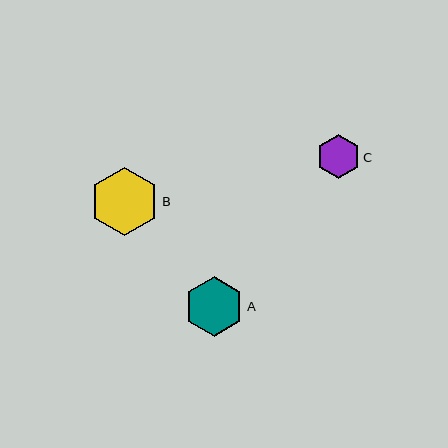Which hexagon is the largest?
Hexagon B is the largest with a size of approximately 69 pixels.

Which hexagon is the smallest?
Hexagon C is the smallest with a size of approximately 44 pixels.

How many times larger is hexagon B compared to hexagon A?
Hexagon B is approximately 1.2 times the size of hexagon A.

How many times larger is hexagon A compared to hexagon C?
Hexagon A is approximately 1.4 times the size of hexagon C.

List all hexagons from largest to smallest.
From largest to smallest: B, A, C.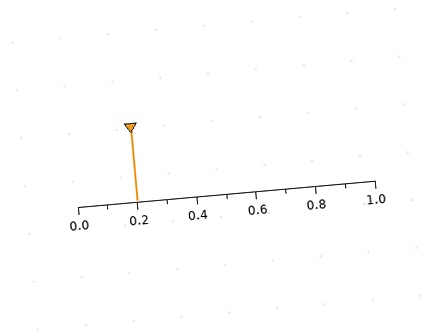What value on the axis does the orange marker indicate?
The marker indicates approximately 0.2.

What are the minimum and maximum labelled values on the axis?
The axis runs from 0.0 to 1.0.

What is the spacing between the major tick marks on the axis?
The major ticks are spaced 0.2 apart.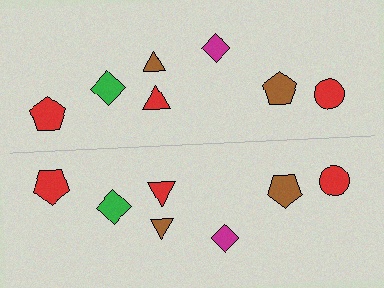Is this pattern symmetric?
Yes, this pattern has bilateral (reflection) symmetry.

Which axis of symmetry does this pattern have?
The pattern has a horizontal axis of symmetry running through the center of the image.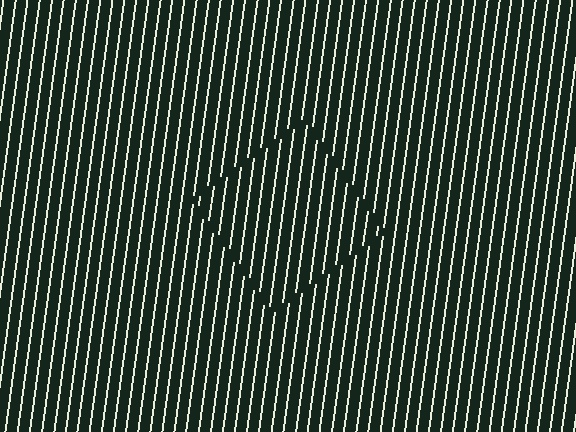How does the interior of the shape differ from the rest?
The interior of the shape contains the same grating, shifted by half a period — the contour is defined by the phase discontinuity where line-ends from the inner and outer gratings abut.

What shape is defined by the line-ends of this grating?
An illusory square. The interior of the shape contains the same grating, shifted by half a period — the contour is defined by the phase discontinuity where line-ends from the inner and outer gratings abut.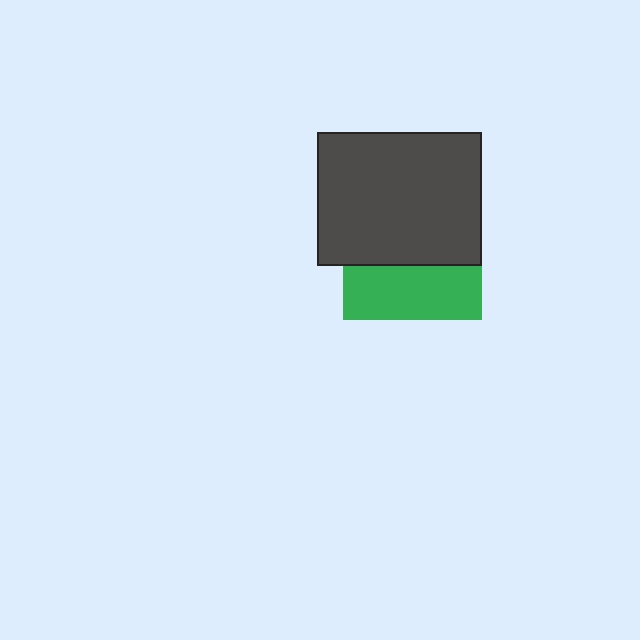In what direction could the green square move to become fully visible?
The green square could move down. That would shift it out from behind the dark gray rectangle entirely.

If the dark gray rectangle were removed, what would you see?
You would see the complete green square.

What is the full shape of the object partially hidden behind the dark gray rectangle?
The partially hidden object is a green square.